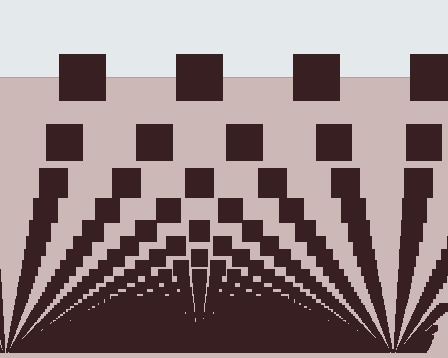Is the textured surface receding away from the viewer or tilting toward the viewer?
The surface appears to tilt toward the viewer. Texture elements get larger and sparser toward the top.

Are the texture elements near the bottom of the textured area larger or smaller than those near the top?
Smaller. The gradient is inverted — elements near the bottom are smaller and denser.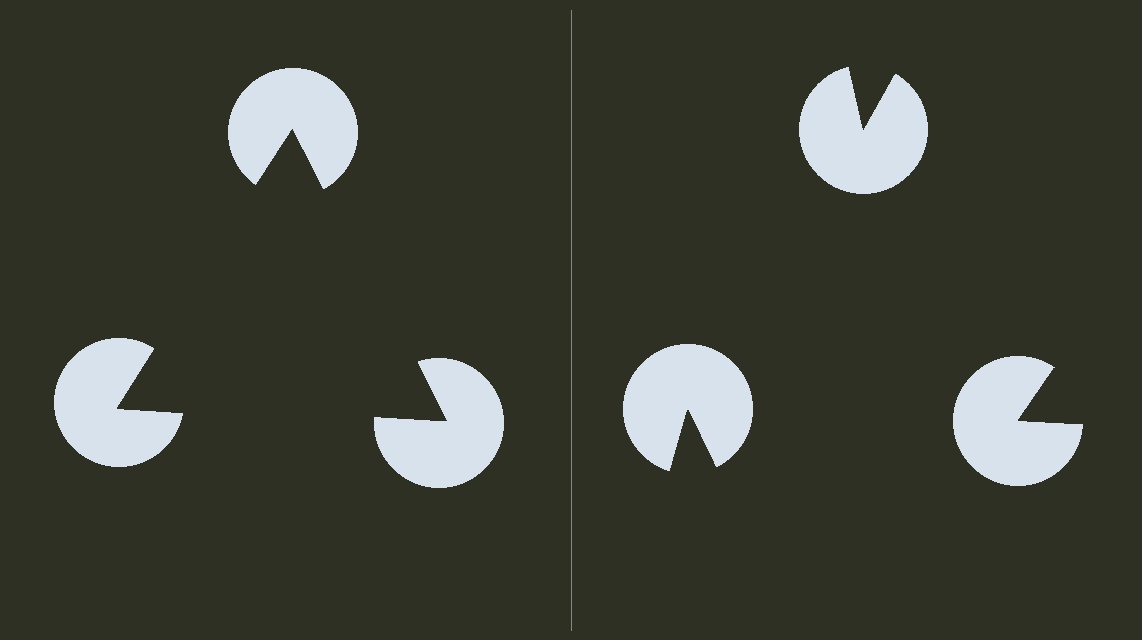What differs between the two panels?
The pac-man discs are positioned identically on both sides; only the wedge orientations differ. On the left they align to a triangle; on the right they are misaligned.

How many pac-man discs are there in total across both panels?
6 — 3 on each side.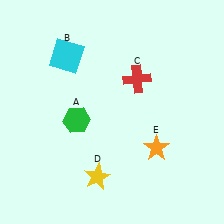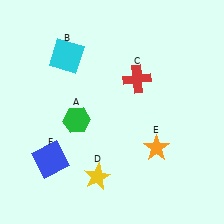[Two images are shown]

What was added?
A blue square (F) was added in Image 2.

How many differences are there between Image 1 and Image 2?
There is 1 difference between the two images.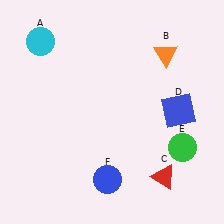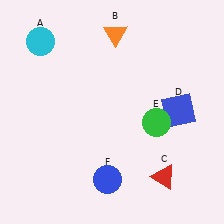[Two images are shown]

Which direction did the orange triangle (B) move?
The orange triangle (B) moved left.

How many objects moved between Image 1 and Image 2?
2 objects moved between the two images.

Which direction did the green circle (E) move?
The green circle (E) moved left.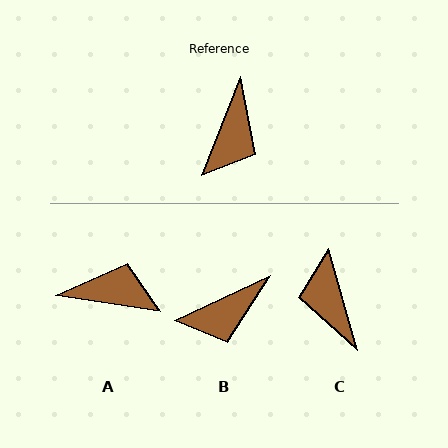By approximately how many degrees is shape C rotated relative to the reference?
Approximately 143 degrees clockwise.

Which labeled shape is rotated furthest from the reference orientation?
C, about 143 degrees away.